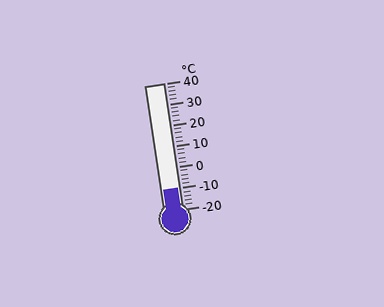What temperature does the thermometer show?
The thermometer shows approximately -10°C.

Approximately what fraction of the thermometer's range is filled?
The thermometer is filled to approximately 15% of its range.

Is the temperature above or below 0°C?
The temperature is below 0°C.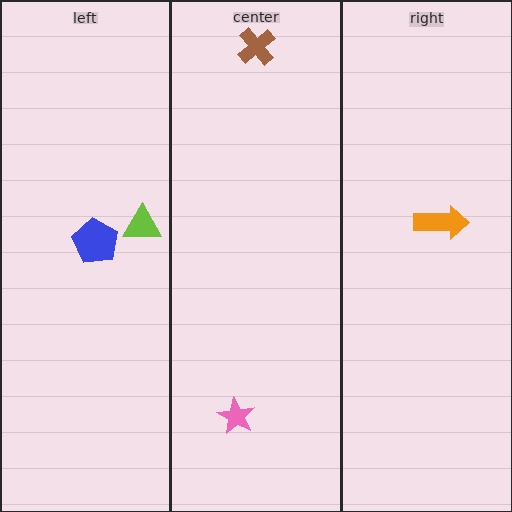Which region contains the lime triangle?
The left region.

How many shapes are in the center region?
2.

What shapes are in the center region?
The pink star, the brown cross.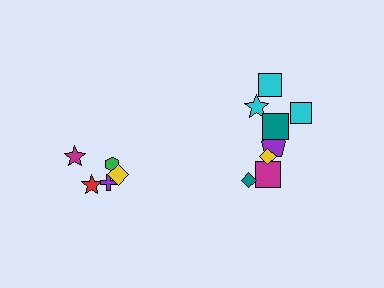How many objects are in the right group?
There are 8 objects.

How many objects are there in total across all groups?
There are 13 objects.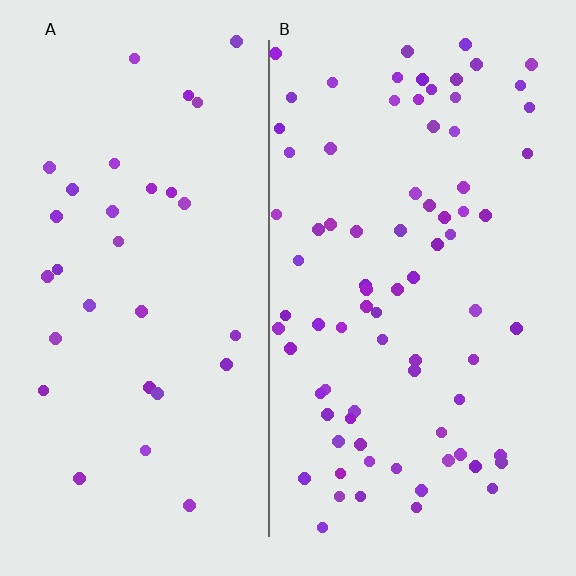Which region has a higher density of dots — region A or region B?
B (the right).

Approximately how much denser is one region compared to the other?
Approximately 2.5× — region B over region A.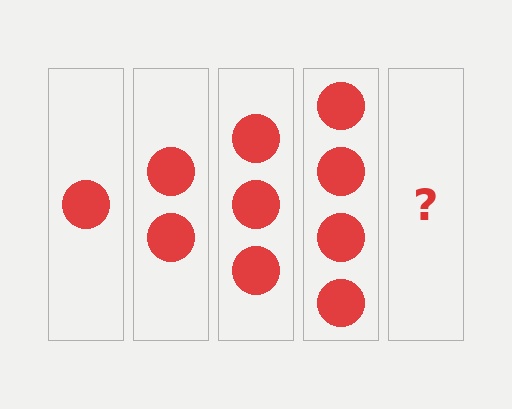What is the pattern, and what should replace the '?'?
The pattern is that each step adds one more circle. The '?' should be 5 circles.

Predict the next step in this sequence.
The next step is 5 circles.